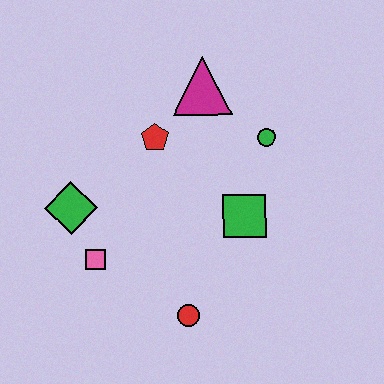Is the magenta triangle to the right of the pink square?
Yes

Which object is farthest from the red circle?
The magenta triangle is farthest from the red circle.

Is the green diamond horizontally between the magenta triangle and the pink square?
No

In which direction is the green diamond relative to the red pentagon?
The green diamond is to the left of the red pentagon.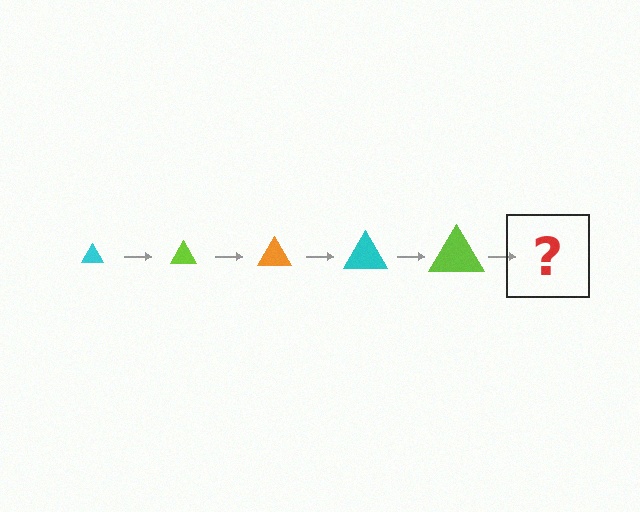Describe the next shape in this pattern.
It should be an orange triangle, larger than the previous one.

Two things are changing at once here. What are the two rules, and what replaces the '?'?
The two rules are that the triangle grows larger each step and the color cycles through cyan, lime, and orange. The '?' should be an orange triangle, larger than the previous one.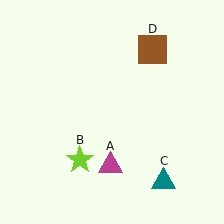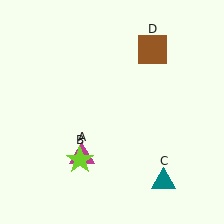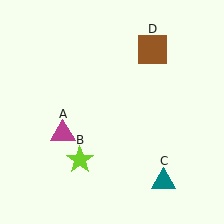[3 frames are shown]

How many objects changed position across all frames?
1 object changed position: magenta triangle (object A).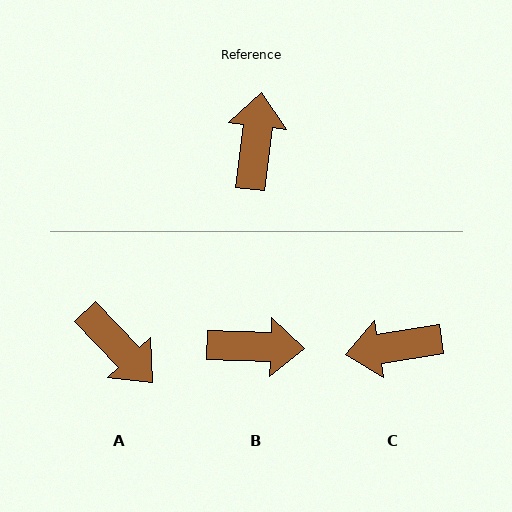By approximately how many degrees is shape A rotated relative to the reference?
Approximately 130 degrees clockwise.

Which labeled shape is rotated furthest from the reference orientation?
A, about 130 degrees away.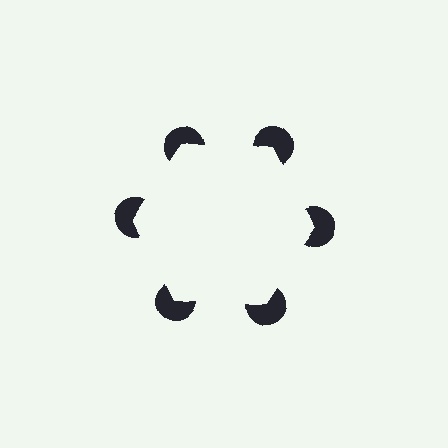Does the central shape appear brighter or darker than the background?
It typically appears slightly brighter than the background, even though no actual brightness change is drawn.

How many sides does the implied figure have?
6 sides.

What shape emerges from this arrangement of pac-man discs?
An illusory hexagon — its edges are inferred from the aligned wedge cuts in the pac-man discs, not physically drawn.